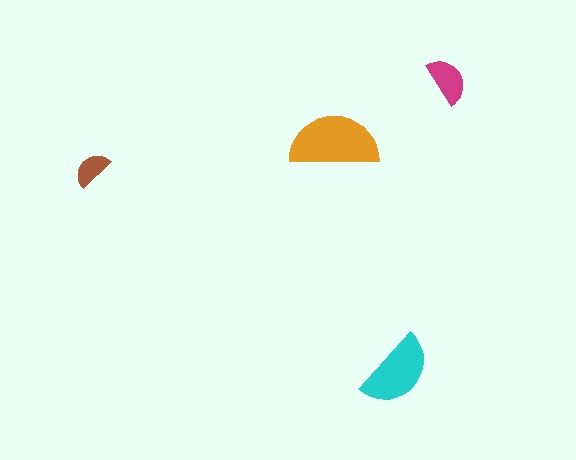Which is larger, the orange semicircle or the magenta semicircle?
The orange one.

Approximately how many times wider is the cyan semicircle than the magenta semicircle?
About 1.5 times wider.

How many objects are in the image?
There are 4 objects in the image.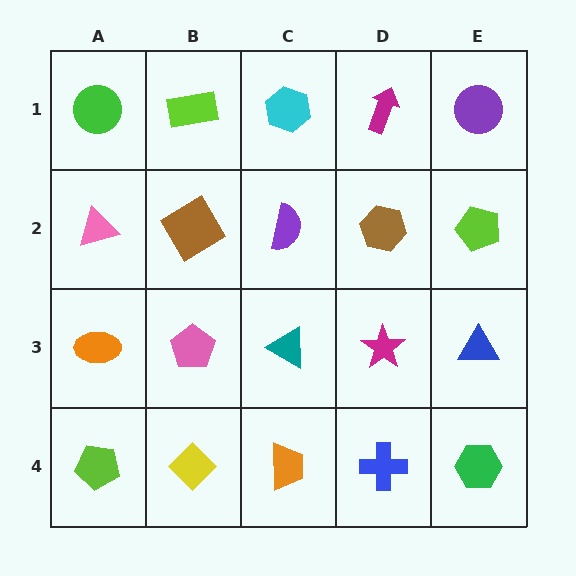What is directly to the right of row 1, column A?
A lime rectangle.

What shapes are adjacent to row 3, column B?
A brown diamond (row 2, column B), a yellow diamond (row 4, column B), an orange ellipse (row 3, column A), a teal triangle (row 3, column C).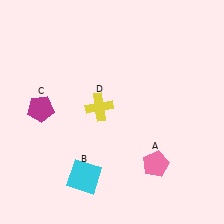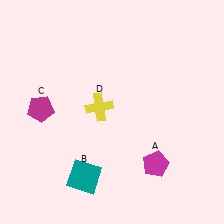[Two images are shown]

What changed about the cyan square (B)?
In Image 1, B is cyan. In Image 2, it changed to teal.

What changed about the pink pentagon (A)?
In Image 1, A is pink. In Image 2, it changed to magenta.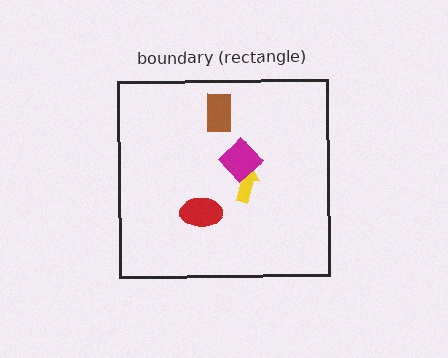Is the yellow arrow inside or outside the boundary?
Inside.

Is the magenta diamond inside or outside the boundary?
Inside.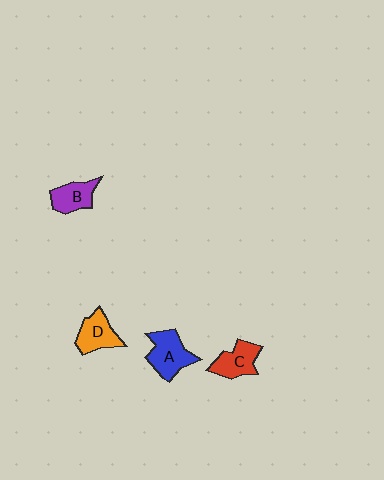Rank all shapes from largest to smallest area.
From largest to smallest: A (blue), D (orange), C (red), B (purple).